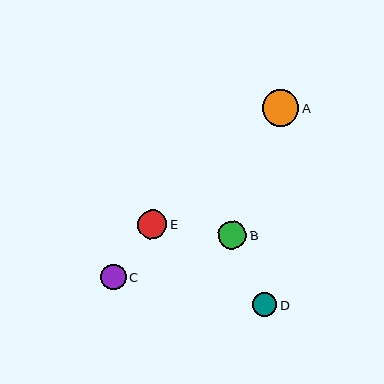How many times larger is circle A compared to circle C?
Circle A is approximately 1.4 times the size of circle C.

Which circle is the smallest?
Circle D is the smallest with a size of approximately 25 pixels.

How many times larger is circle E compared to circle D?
Circle E is approximately 1.2 times the size of circle D.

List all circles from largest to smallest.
From largest to smallest: A, E, B, C, D.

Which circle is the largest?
Circle A is the largest with a size of approximately 37 pixels.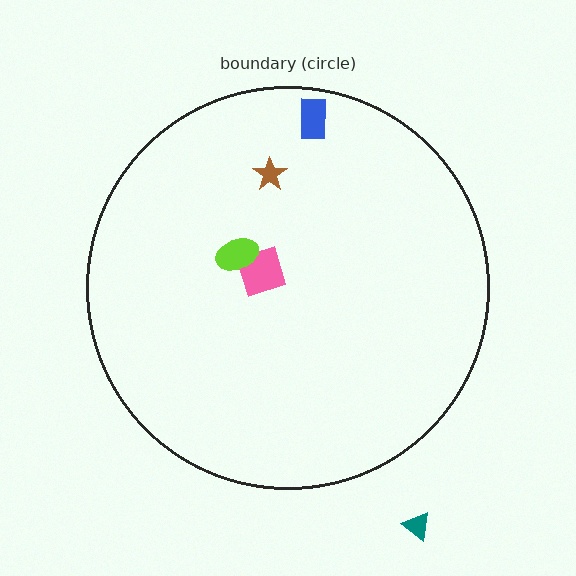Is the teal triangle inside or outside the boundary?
Outside.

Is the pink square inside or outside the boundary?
Inside.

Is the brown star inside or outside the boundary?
Inside.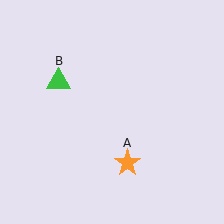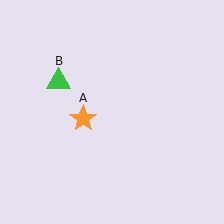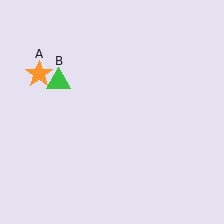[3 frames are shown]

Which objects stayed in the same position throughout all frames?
Green triangle (object B) remained stationary.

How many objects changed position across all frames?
1 object changed position: orange star (object A).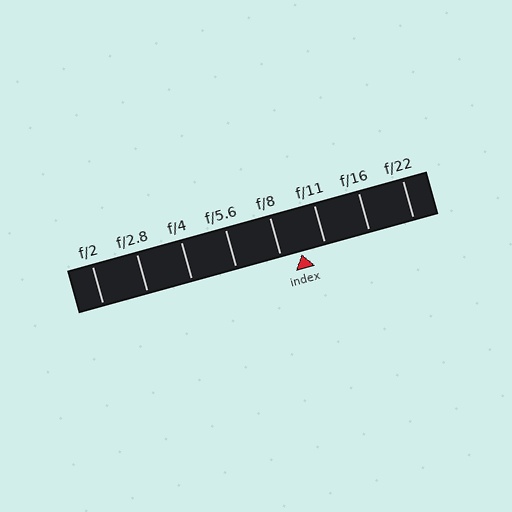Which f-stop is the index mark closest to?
The index mark is closest to f/8.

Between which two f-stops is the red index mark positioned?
The index mark is between f/8 and f/11.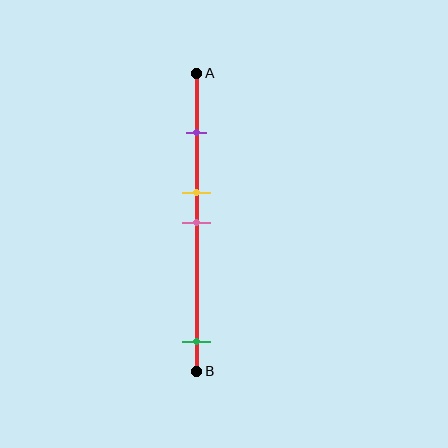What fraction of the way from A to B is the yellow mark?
The yellow mark is approximately 40% (0.4) of the way from A to B.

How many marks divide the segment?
There are 4 marks dividing the segment.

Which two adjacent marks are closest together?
The yellow and pink marks are the closest adjacent pair.